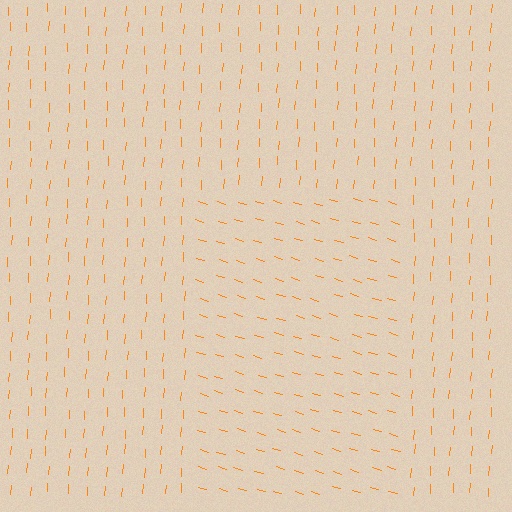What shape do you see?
I see a rectangle.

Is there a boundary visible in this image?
Yes, there is a texture boundary formed by a change in line orientation.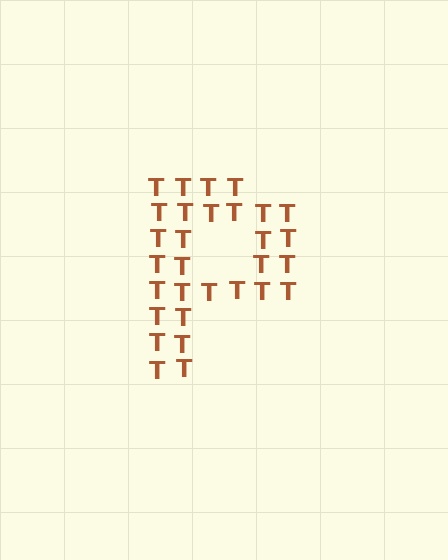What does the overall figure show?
The overall figure shows the letter P.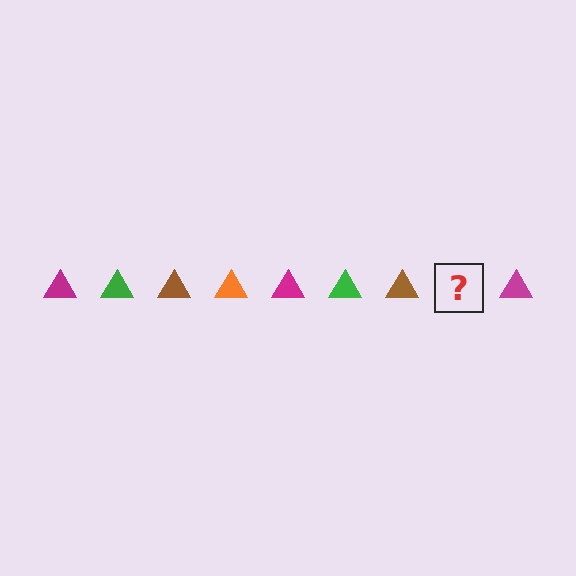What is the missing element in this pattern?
The missing element is an orange triangle.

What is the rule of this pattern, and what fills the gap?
The rule is that the pattern cycles through magenta, green, brown, orange triangles. The gap should be filled with an orange triangle.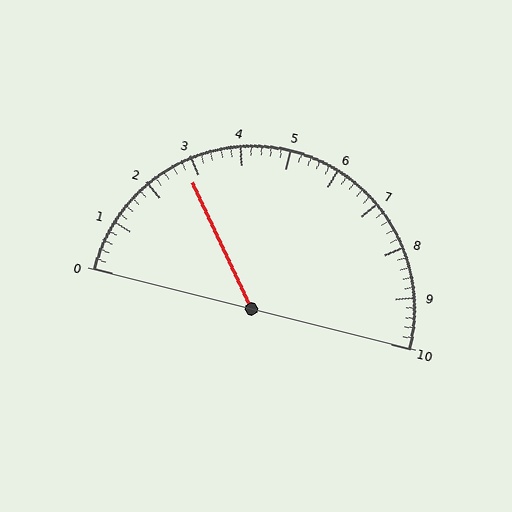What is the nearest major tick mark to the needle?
The nearest major tick mark is 3.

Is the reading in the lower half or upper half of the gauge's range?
The reading is in the lower half of the range (0 to 10).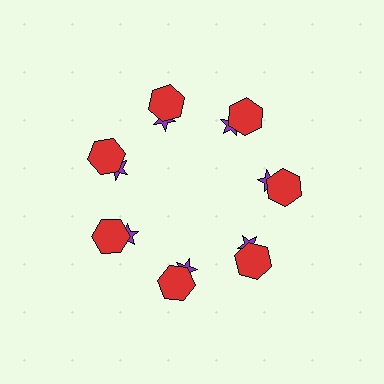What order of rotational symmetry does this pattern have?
This pattern has 7-fold rotational symmetry.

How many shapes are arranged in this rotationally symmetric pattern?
There are 14 shapes, arranged in 7 groups of 2.